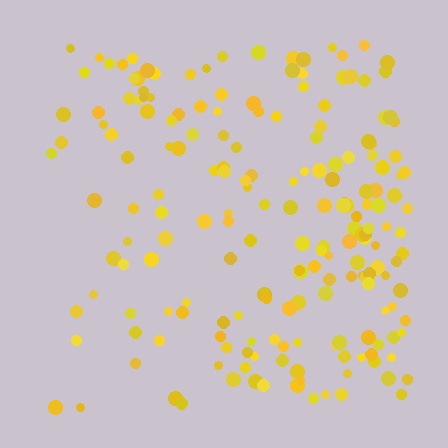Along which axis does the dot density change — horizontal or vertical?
Horizontal.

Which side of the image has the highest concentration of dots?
The right.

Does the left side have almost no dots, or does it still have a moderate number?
Still a moderate number, just noticeably fewer than the right.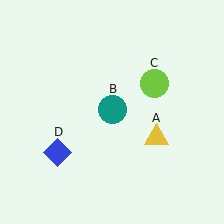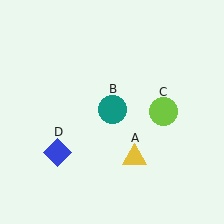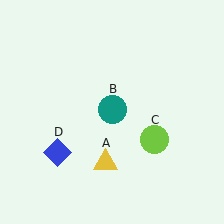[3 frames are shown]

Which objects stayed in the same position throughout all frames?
Teal circle (object B) and blue diamond (object D) remained stationary.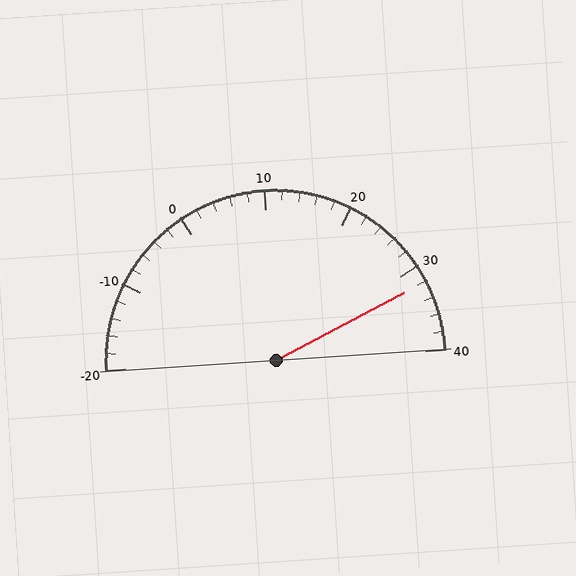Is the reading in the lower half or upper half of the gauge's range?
The reading is in the upper half of the range (-20 to 40).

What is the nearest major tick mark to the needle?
The nearest major tick mark is 30.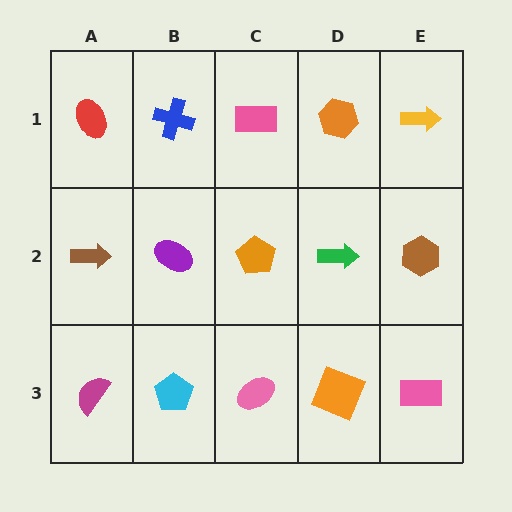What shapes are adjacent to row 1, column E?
A brown hexagon (row 2, column E), an orange hexagon (row 1, column D).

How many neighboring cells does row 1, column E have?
2.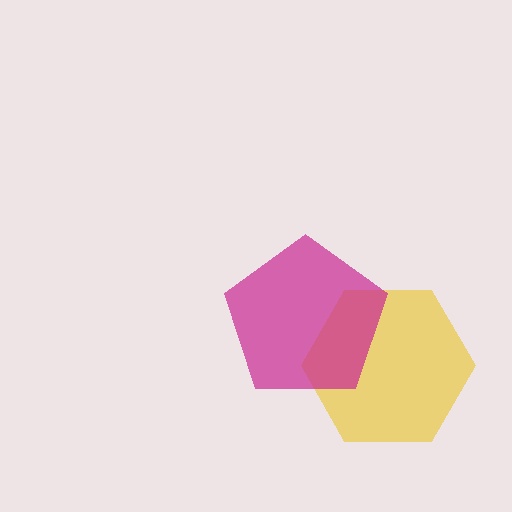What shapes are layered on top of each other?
The layered shapes are: a yellow hexagon, a magenta pentagon.